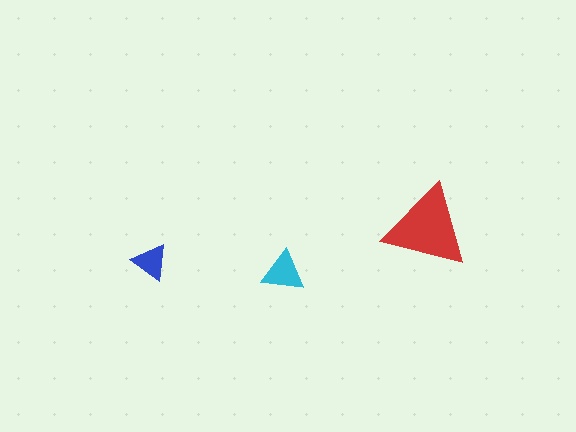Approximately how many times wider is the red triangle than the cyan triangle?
About 2 times wider.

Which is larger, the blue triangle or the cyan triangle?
The cyan one.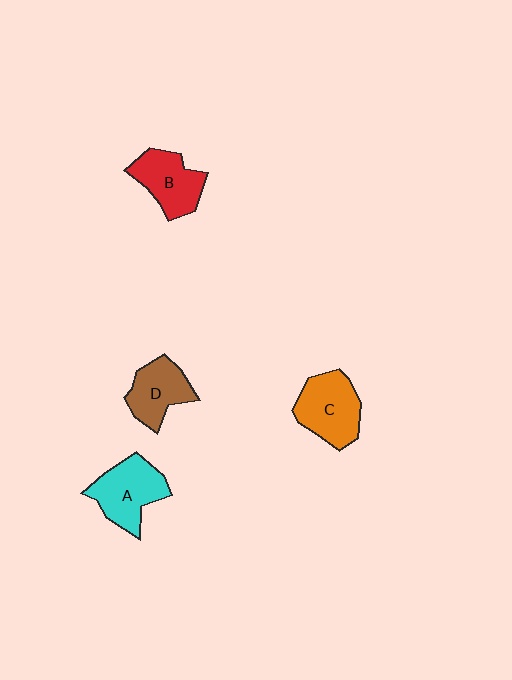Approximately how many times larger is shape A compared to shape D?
Approximately 1.2 times.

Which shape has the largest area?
Shape A (cyan).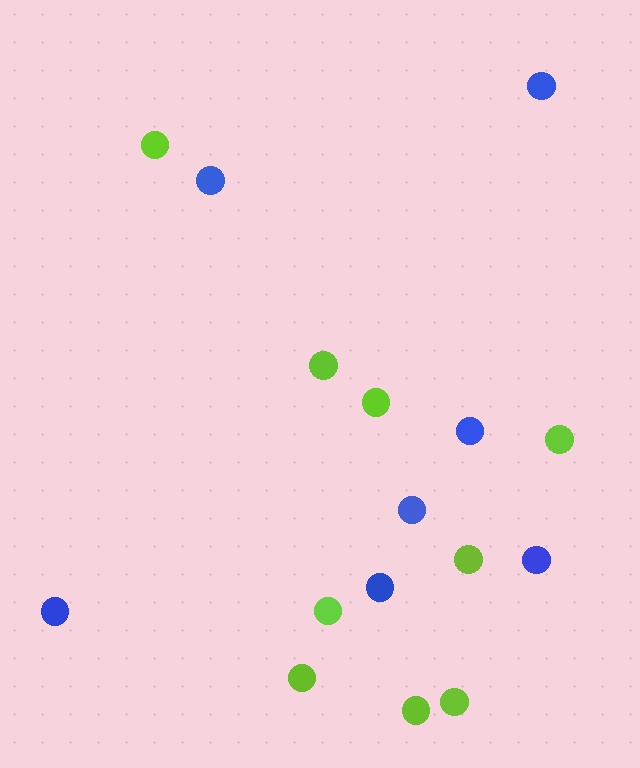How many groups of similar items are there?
There are 2 groups: one group of lime circles (9) and one group of blue circles (7).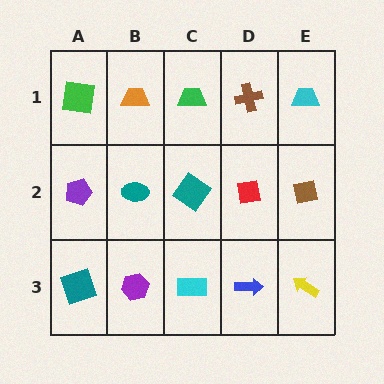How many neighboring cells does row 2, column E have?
3.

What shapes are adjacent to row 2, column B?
An orange trapezoid (row 1, column B), a purple hexagon (row 3, column B), a purple pentagon (row 2, column A), a teal diamond (row 2, column C).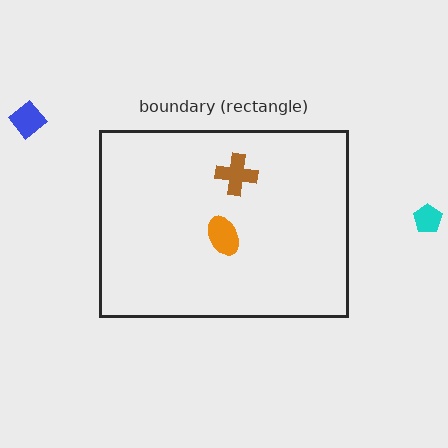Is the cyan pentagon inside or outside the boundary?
Outside.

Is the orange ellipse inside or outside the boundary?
Inside.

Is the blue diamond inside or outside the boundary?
Outside.